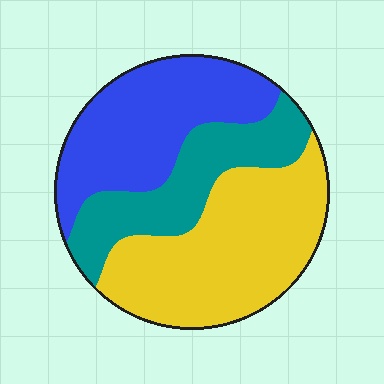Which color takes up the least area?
Teal, at roughly 25%.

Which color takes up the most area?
Yellow, at roughly 40%.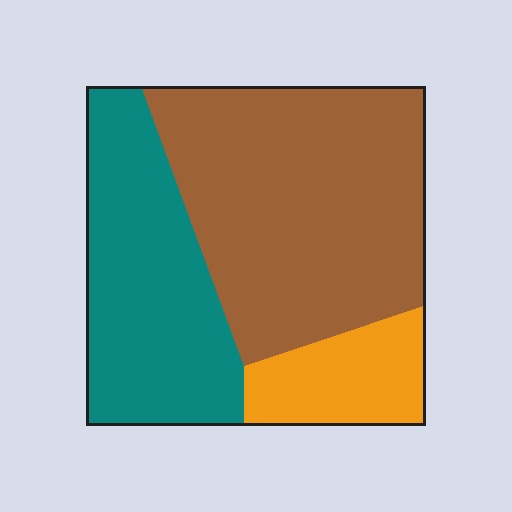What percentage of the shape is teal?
Teal takes up about one third (1/3) of the shape.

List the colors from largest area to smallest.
From largest to smallest: brown, teal, orange.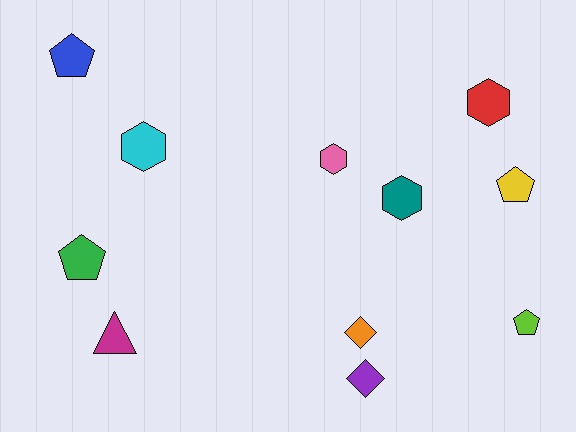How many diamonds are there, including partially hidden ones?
There are 2 diamonds.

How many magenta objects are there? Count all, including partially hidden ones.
There is 1 magenta object.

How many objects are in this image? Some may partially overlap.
There are 11 objects.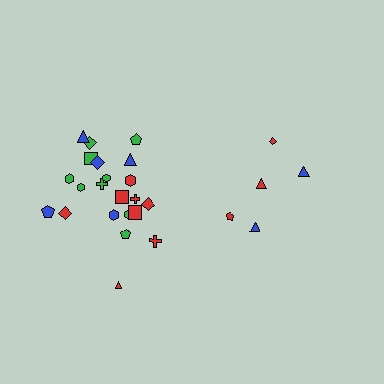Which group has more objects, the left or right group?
The left group.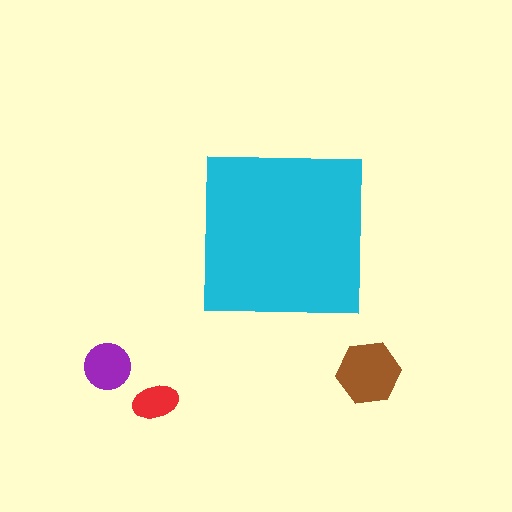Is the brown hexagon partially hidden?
No, the brown hexagon is fully visible.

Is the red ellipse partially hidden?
No, the red ellipse is fully visible.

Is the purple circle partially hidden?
No, the purple circle is fully visible.